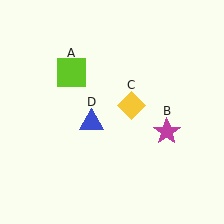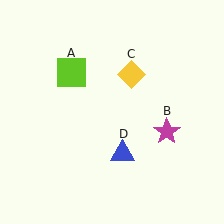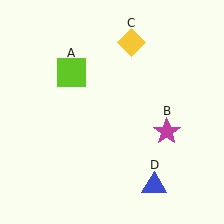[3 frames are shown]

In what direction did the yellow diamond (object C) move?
The yellow diamond (object C) moved up.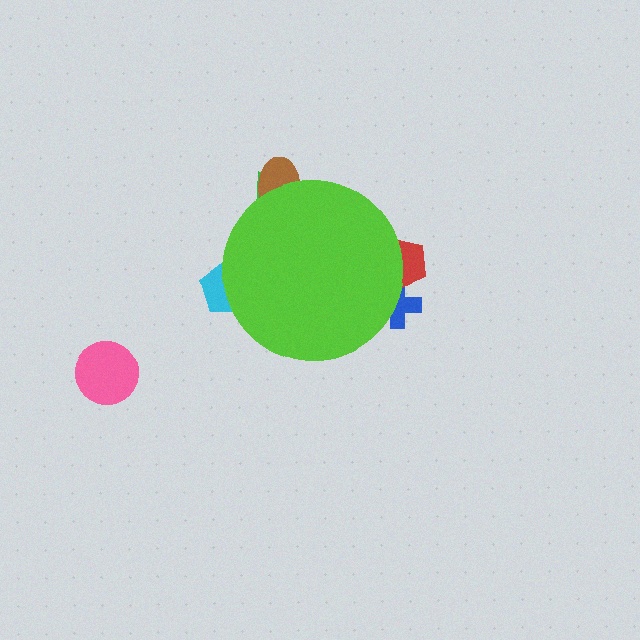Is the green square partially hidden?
Yes, the green square is partially hidden behind the lime circle.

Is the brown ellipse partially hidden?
Yes, the brown ellipse is partially hidden behind the lime circle.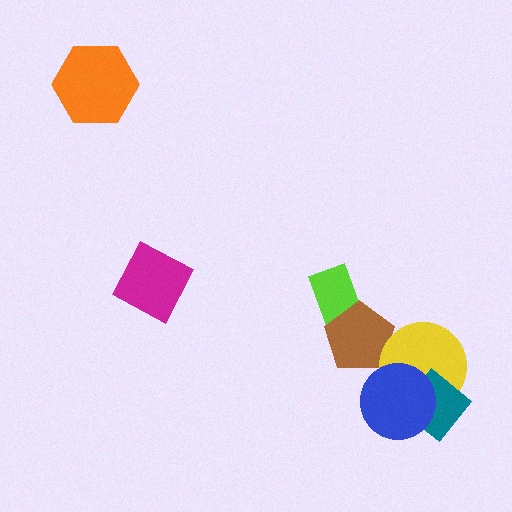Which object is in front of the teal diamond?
The blue circle is in front of the teal diamond.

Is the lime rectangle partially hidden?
Yes, it is partially covered by another shape.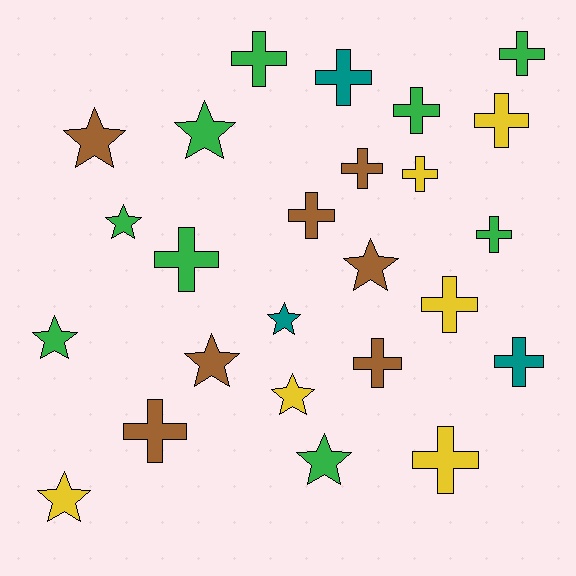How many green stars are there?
There are 4 green stars.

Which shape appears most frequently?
Cross, with 15 objects.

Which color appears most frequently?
Green, with 9 objects.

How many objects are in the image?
There are 25 objects.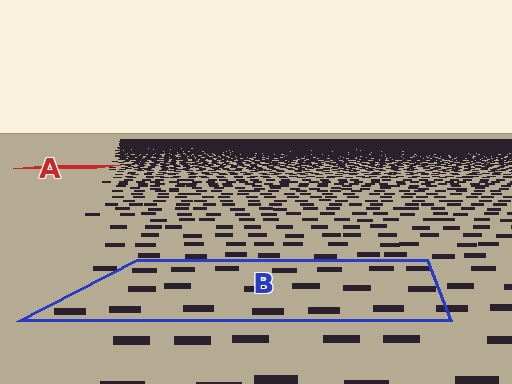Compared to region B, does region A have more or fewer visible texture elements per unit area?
Region A has more texture elements per unit area — they are packed more densely because it is farther away.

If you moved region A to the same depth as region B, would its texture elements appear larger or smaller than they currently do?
They would appear larger. At a closer depth, the same texture elements are projected at a bigger on-screen size.